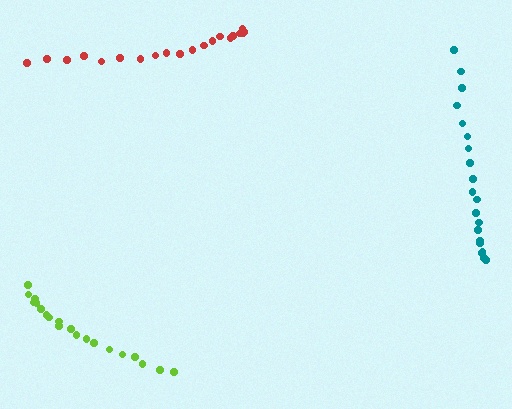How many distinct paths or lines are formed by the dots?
There are 3 distinct paths.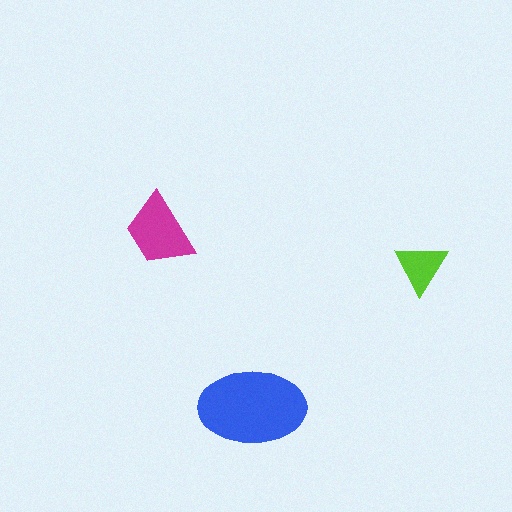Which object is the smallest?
The lime triangle.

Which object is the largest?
The blue ellipse.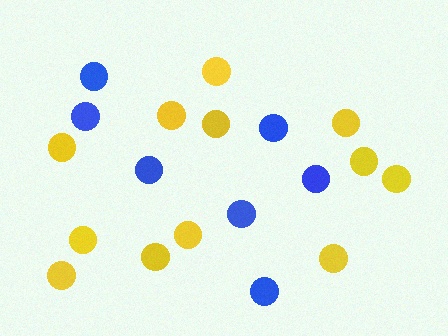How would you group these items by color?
There are 2 groups: one group of blue circles (7) and one group of yellow circles (12).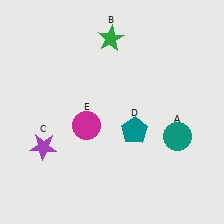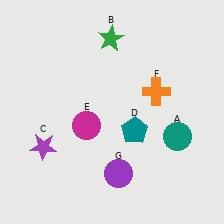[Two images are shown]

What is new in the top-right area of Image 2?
An orange cross (F) was added in the top-right area of Image 2.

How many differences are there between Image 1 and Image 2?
There are 2 differences between the two images.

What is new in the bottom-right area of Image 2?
A purple circle (G) was added in the bottom-right area of Image 2.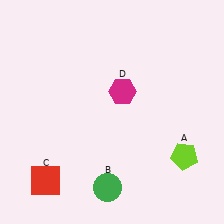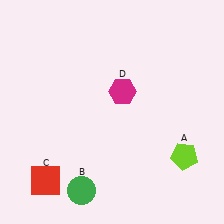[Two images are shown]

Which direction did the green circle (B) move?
The green circle (B) moved left.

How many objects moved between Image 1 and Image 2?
1 object moved between the two images.